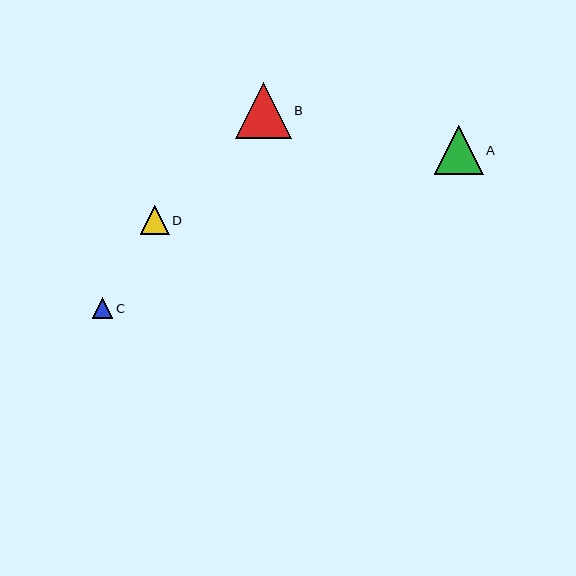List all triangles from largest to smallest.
From largest to smallest: B, A, D, C.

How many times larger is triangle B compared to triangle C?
Triangle B is approximately 2.7 times the size of triangle C.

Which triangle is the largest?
Triangle B is the largest with a size of approximately 56 pixels.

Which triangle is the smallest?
Triangle C is the smallest with a size of approximately 20 pixels.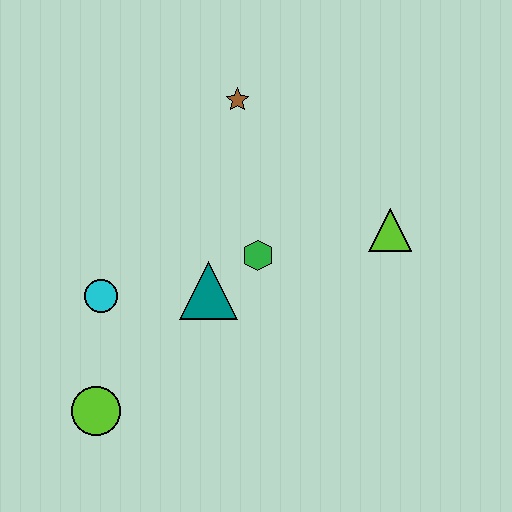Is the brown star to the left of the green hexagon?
Yes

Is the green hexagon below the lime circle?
No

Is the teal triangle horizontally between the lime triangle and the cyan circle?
Yes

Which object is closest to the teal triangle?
The green hexagon is closest to the teal triangle.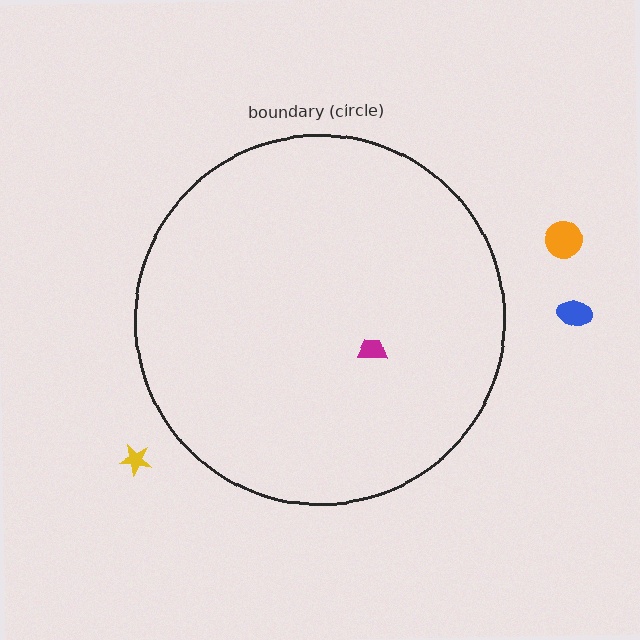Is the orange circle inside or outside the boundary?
Outside.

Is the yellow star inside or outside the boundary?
Outside.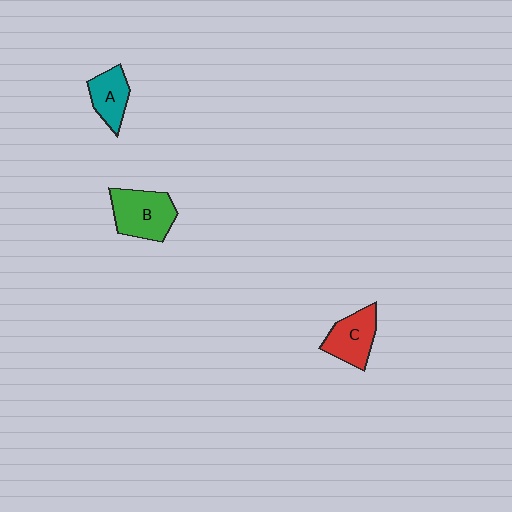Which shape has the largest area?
Shape B (green).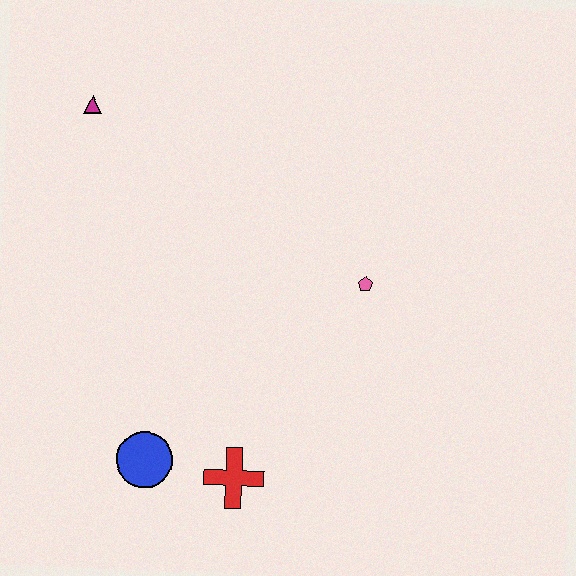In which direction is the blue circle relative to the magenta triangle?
The blue circle is below the magenta triangle.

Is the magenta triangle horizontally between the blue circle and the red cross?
No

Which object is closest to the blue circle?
The red cross is closest to the blue circle.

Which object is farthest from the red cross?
The magenta triangle is farthest from the red cross.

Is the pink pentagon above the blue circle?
Yes